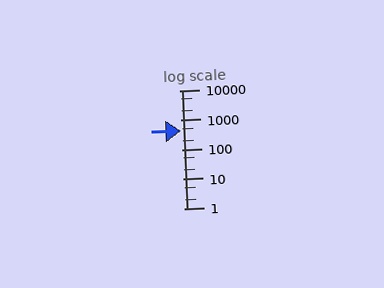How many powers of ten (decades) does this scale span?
The scale spans 4 decades, from 1 to 10000.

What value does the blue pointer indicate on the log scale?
The pointer indicates approximately 440.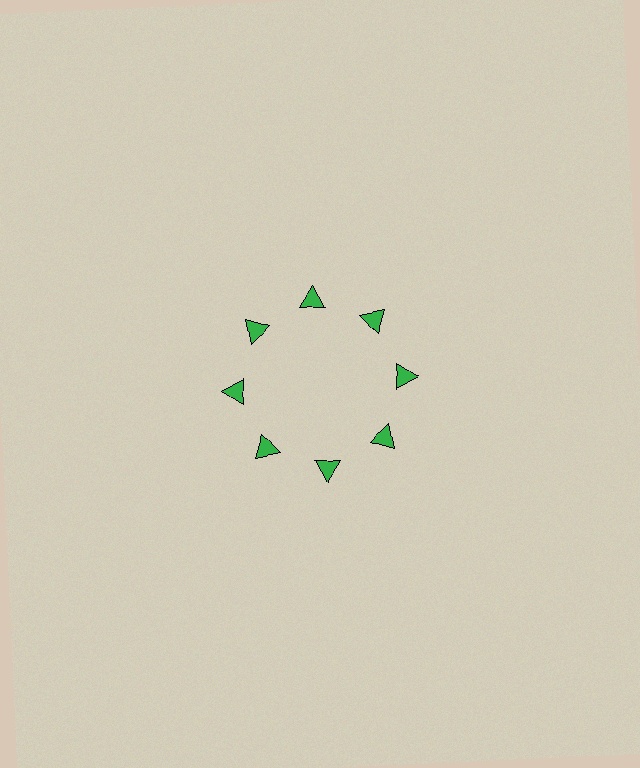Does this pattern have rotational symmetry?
Yes, this pattern has 8-fold rotational symmetry. It looks the same after rotating 45 degrees around the center.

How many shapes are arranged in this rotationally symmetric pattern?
There are 8 shapes, arranged in 8 groups of 1.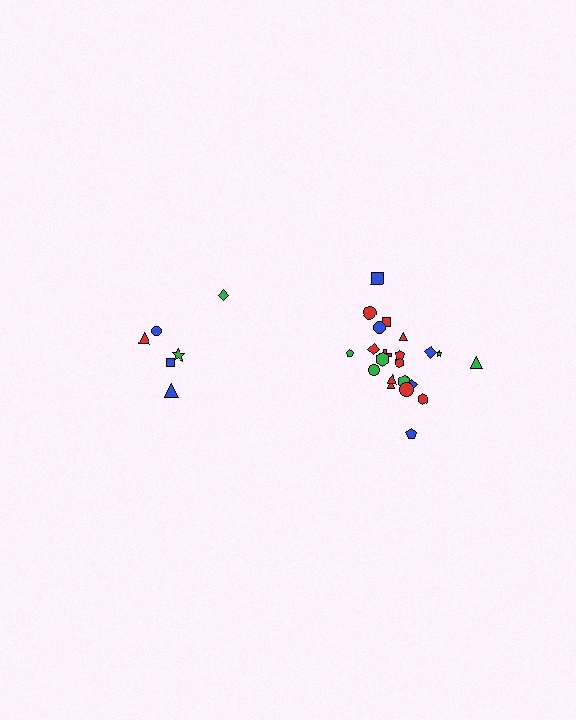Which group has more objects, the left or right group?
The right group.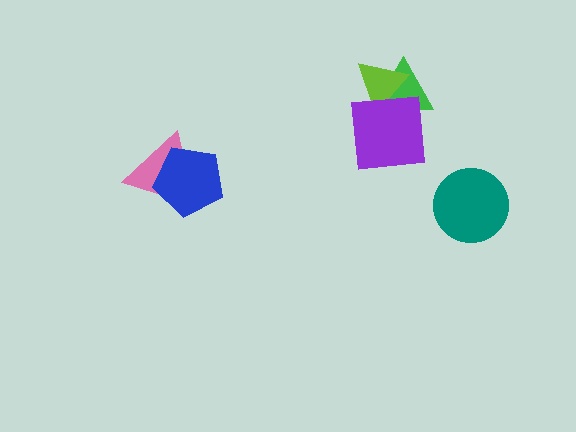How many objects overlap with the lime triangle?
2 objects overlap with the lime triangle.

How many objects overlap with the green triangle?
2 objects overlap with the green triangle.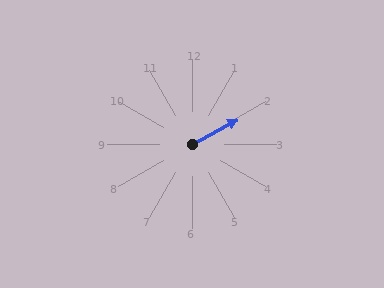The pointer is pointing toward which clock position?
Roughly 2 o'clock.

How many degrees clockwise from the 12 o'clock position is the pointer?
Approximately 61 degrees.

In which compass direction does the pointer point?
Northeast.